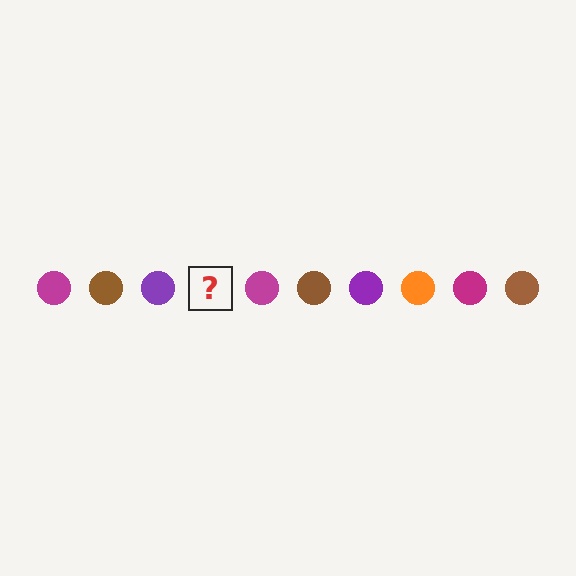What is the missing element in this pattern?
The missing element is an orange circle.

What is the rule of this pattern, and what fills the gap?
The rule is that the pattern cycles through magenta, brown, purple, orange circles. The gap should be filled with an orange circle.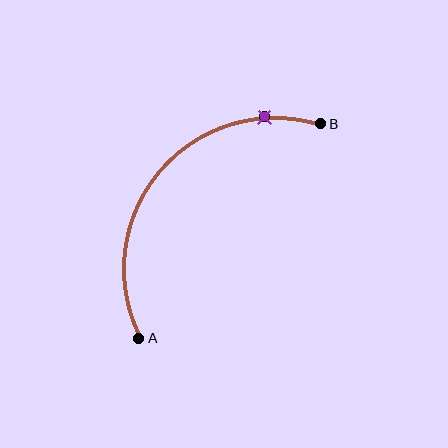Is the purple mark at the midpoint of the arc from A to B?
No. The purple mark lies on the arc but is closer to endpoint B. The arc midpoint would be at the point on the curve equidistant along the arc from both A and B.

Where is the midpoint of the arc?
The arc midpoint is the point on the curve farthest from the straight line joining A and B. It sits above and to the left of that line.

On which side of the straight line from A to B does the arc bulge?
The arc bulges above and to the left of the straight line connecting A and B.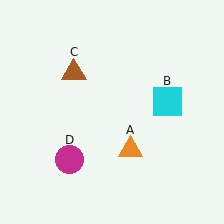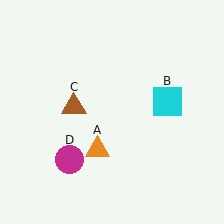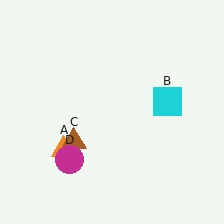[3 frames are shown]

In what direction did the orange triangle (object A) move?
The orange triangle (object A) moved left.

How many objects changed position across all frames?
2 objects changed position: orange triangle (object A), brown triangle (object C).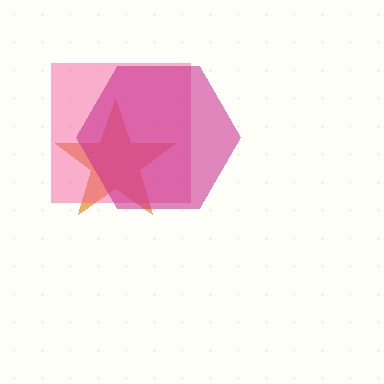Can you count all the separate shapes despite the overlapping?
Yes, there are 3 separate shapes.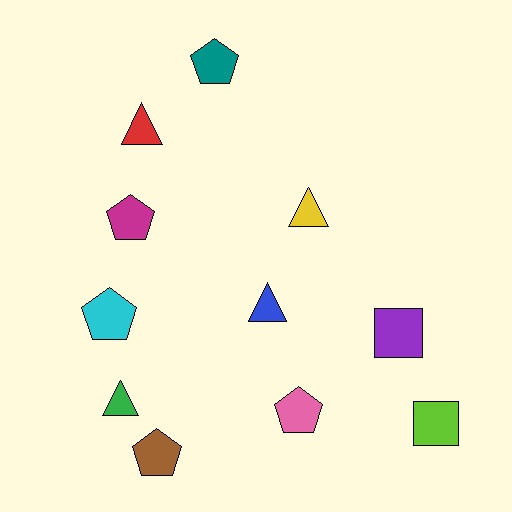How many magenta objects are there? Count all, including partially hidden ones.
There is 1 magenta object.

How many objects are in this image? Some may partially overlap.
There are 11 objects.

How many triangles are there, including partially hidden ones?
There are 4 triangles.